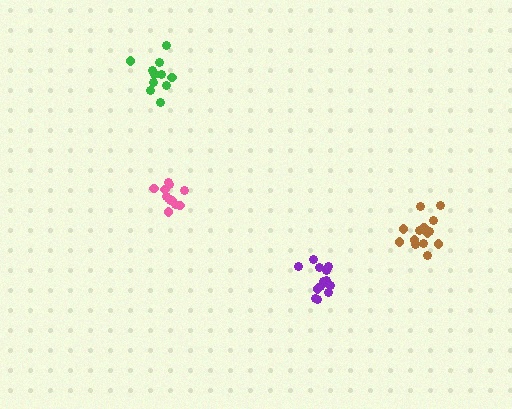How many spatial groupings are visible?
There are 4 spatial groupings.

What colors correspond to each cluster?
The clusters are colored: pink, brown, purple, green.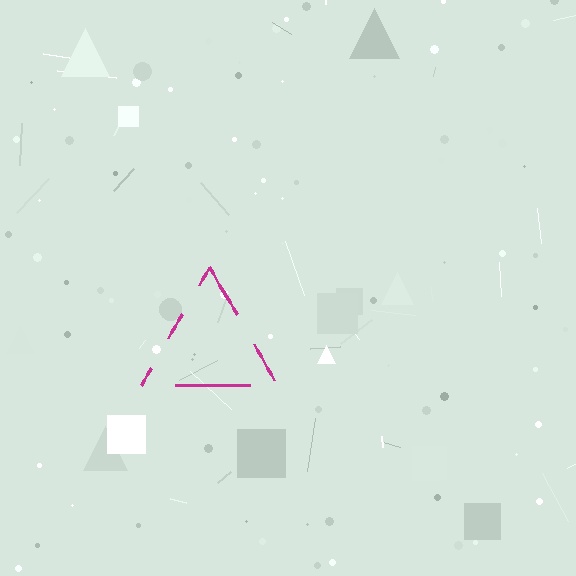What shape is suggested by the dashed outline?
The dashed outline suggests a triangle.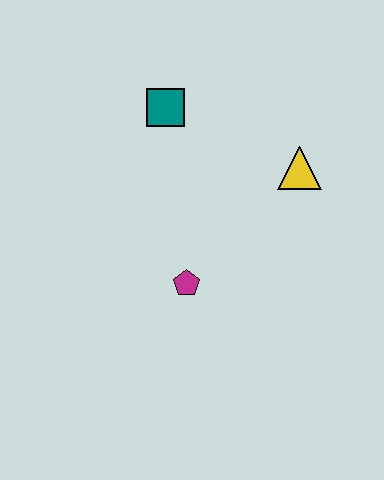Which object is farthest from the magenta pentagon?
The teal square is farthest from the magenta pentagon.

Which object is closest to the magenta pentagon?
The yellow triangle is closest to the magenta pentagon.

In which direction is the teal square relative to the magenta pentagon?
The teal square is above the magenta pentagon.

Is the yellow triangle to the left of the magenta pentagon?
No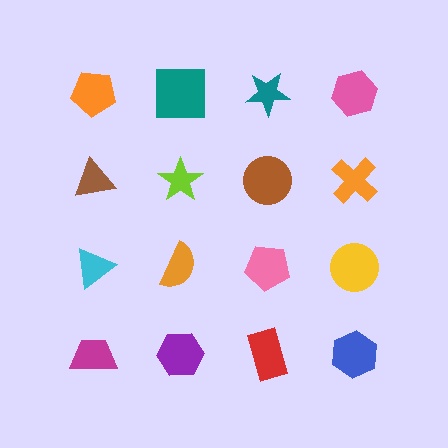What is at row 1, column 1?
An orange pentagon.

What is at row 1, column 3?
A teal star.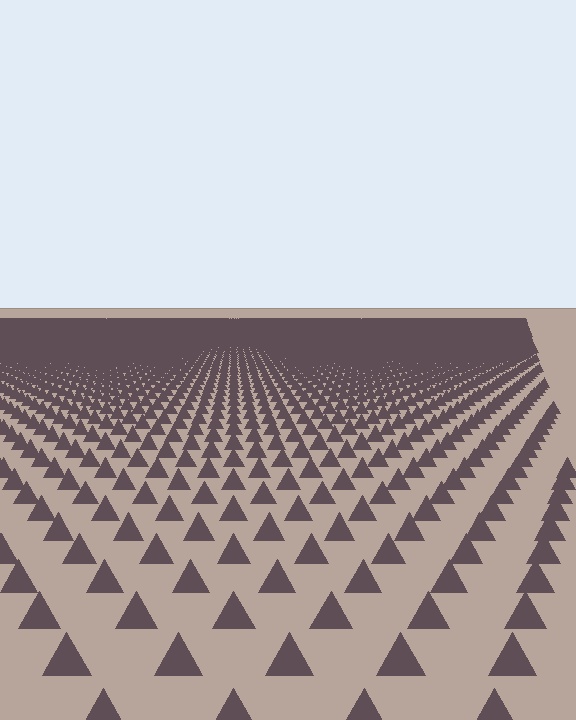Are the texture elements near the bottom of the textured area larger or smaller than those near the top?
Larger. Near the bottom, elements are closer to the viewer and appear at a bigger on-screen size.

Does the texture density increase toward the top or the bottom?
Density increases toward the top.